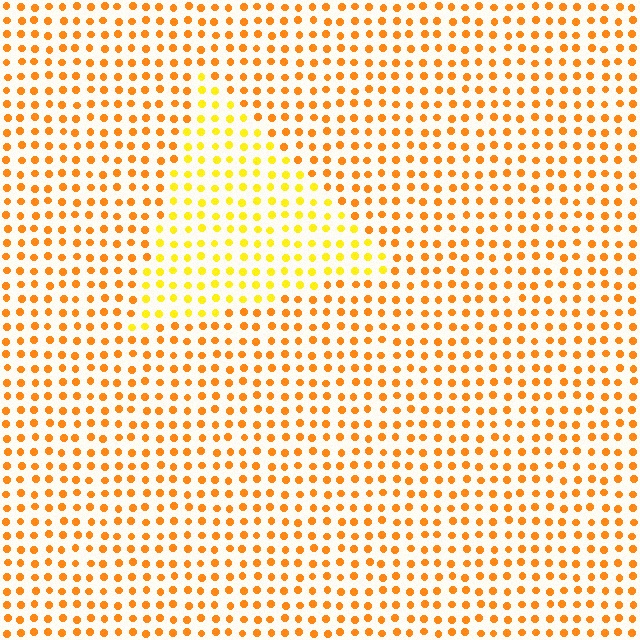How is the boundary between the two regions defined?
The boundary is defined purely by a slight shift in hue (about 27 degrees). Spacing, size, and orientation are identical on both sides.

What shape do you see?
I see a triangle.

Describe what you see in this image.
The image is filled with small orange elements in a uniform arrangement. A triangle-shaped region is visible where the elements are tinted to a slightly different hue, forming a subtle color boundary.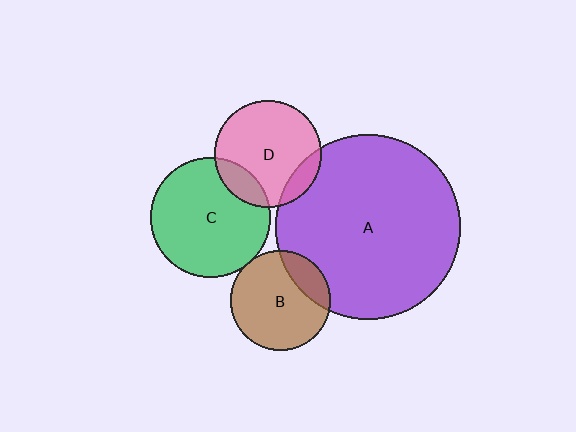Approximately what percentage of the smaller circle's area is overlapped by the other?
Approximately 15%.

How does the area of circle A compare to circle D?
Approximately 3.0 times.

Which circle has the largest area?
Circle A (purple).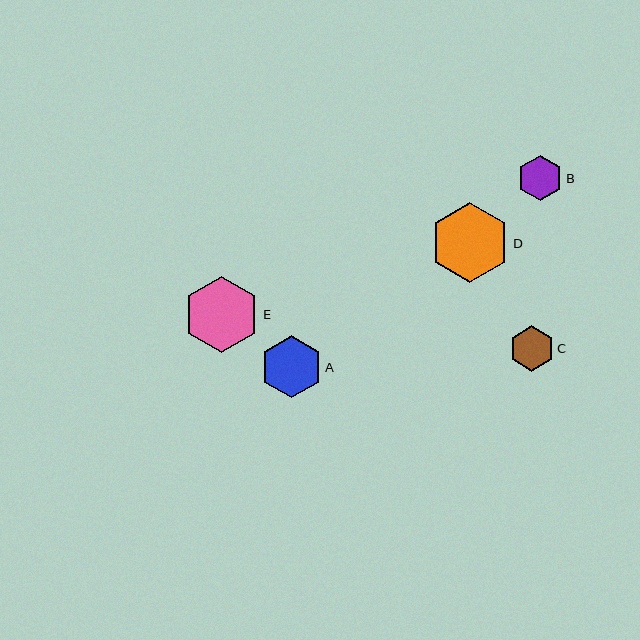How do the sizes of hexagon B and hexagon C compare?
Hexagon B and hexagon C are approximately the same size.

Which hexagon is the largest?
Hexagon D is the largest with a size of approximately 80 pixels.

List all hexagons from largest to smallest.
From largest to smallest: D, E, A, B, C.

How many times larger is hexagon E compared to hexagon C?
Hexagon E is approximately 1.7 times the size of hexagon C.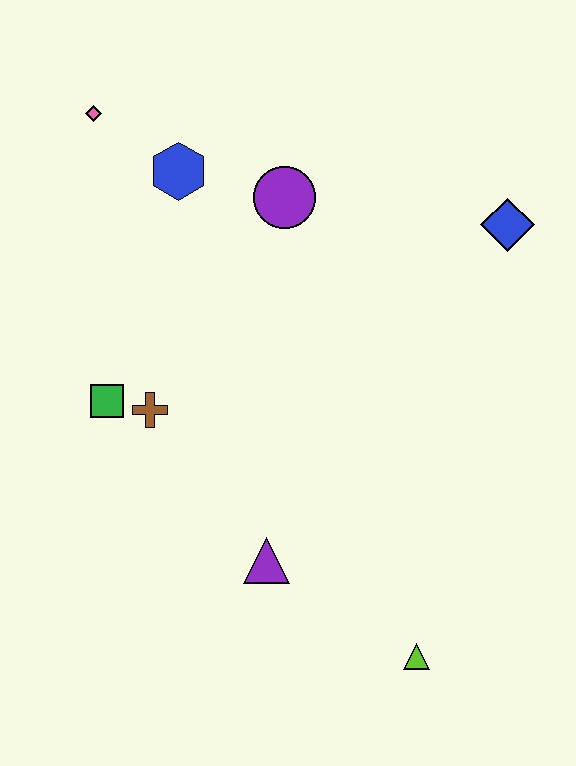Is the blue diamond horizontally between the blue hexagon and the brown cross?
No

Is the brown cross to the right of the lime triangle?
No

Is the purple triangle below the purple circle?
Yes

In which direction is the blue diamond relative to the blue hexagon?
The blue diamond is to the right of the blue hexagon.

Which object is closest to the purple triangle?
The lime triangle is closest to the purple triangle.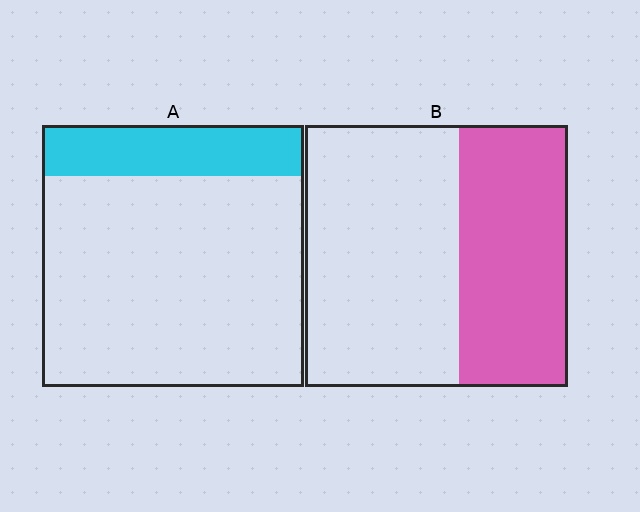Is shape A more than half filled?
No.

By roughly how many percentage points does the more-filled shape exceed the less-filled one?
By roughly 20 percentage points (B over A).